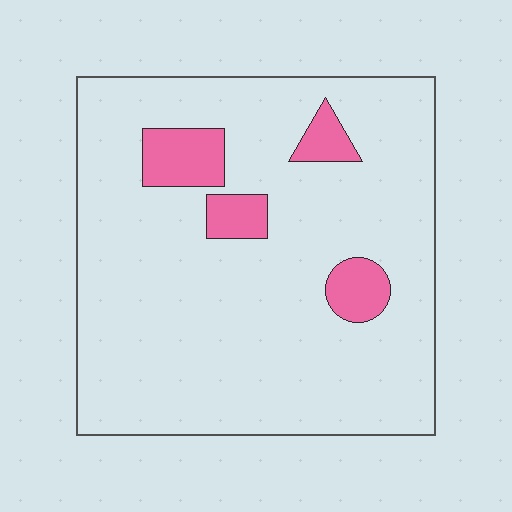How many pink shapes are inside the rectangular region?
4.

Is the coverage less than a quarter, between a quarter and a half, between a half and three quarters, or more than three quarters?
Less than a quarter.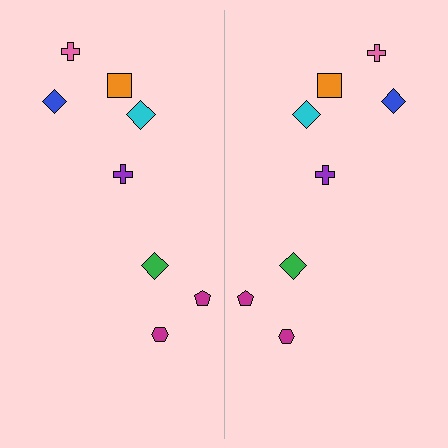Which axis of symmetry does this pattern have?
The pattern has a vertical axis of symmetry running through the center of the image.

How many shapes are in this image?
There are 16 shapes in this image.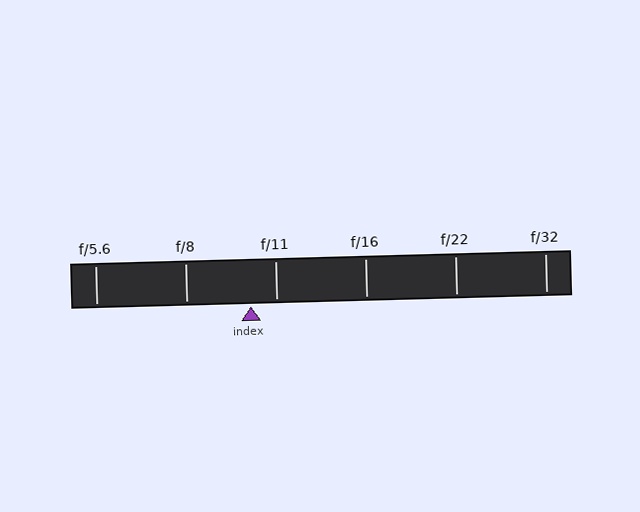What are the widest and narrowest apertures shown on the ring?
The widest aperture shown is f/5.6 and the narrowest is f/32.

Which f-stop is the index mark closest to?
The index mark is closest to f/11.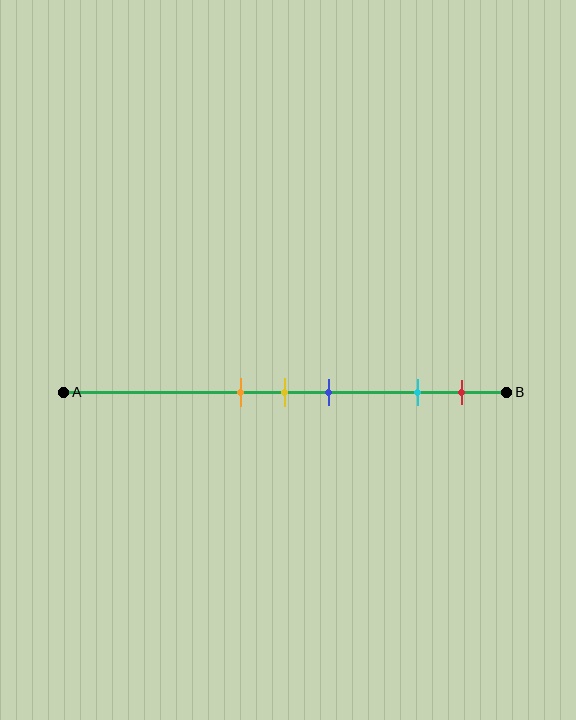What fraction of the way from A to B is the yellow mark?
The yellow mark is approximately 50% (0.5) of the way from A to B.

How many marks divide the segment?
There are 5 marks dividing the segment.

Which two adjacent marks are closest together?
The orange and yellow marks are the closest adjacent pair.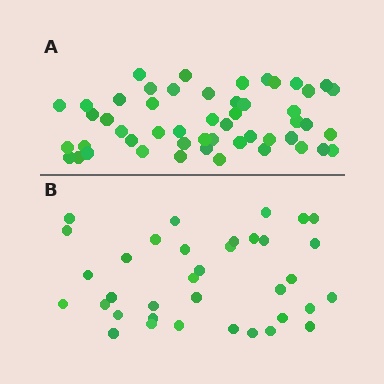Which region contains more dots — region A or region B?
Region A (the top region) has more dots.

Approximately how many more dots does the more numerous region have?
Region A has approximately 15 more dots than region B.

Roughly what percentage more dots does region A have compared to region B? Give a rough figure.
About 40% more.